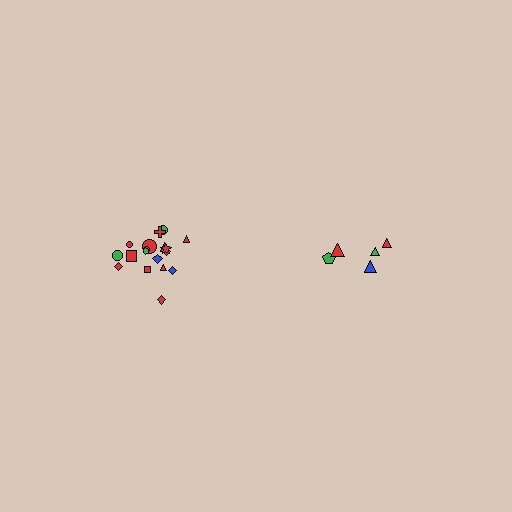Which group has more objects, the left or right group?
The left group.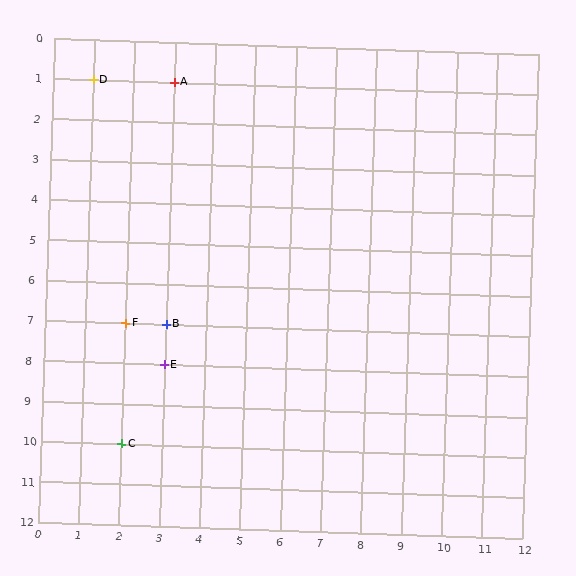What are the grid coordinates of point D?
Point D is at grid coordinates (1, 1).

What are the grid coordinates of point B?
Point B is at grid coordinates (3, 7).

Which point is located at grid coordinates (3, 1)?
Point A is at (3, 1).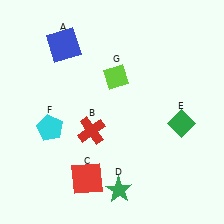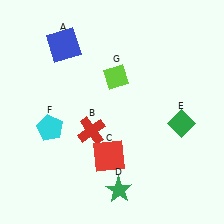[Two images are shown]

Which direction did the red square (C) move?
The red square (C) moved up.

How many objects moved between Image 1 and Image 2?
1 object moved between the two images.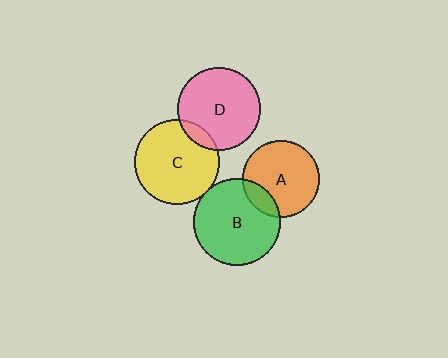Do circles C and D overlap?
Yes.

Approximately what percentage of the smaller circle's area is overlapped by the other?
Approximately 10%.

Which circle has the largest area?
Circle B (green).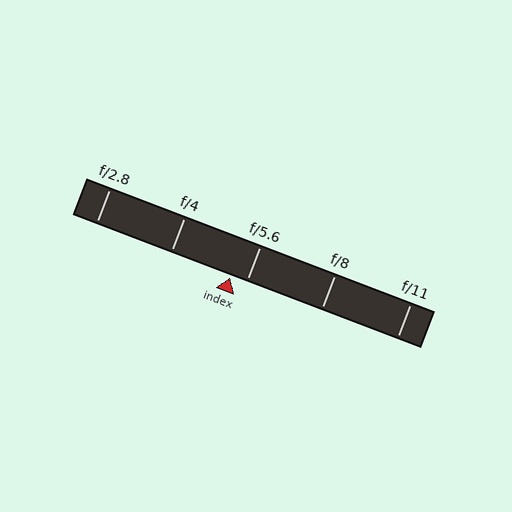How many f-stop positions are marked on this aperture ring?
There are 5 f-stop positions marked.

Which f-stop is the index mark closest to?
The index mark is closest to f/5.6.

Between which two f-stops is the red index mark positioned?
The index mark is between f/4 and f/5.6.